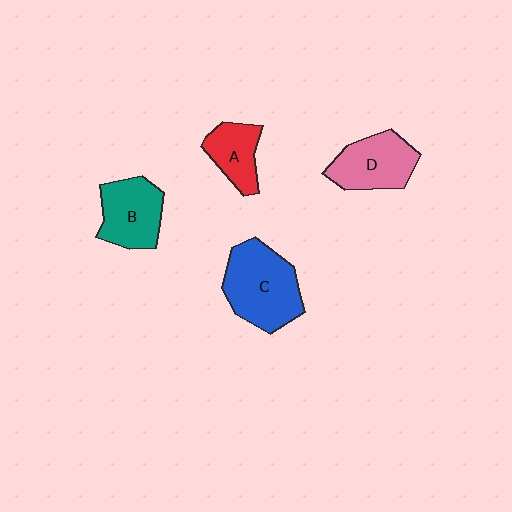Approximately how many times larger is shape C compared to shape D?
Approximately 1.3 times.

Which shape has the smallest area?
Shape A (red).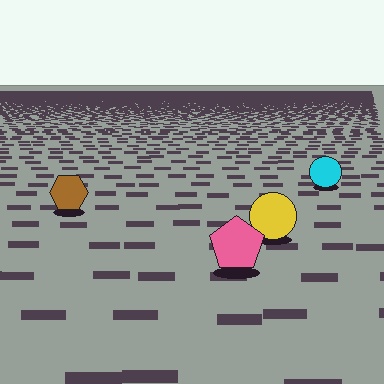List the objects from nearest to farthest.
From nearest to farthest: the pink pentagon, the yellow circle, the brown hexagon, the cyan circle.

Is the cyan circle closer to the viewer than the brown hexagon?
No. The brown hexagon is closer — you can tell from the texture gradient: the ground texture is coarser near it.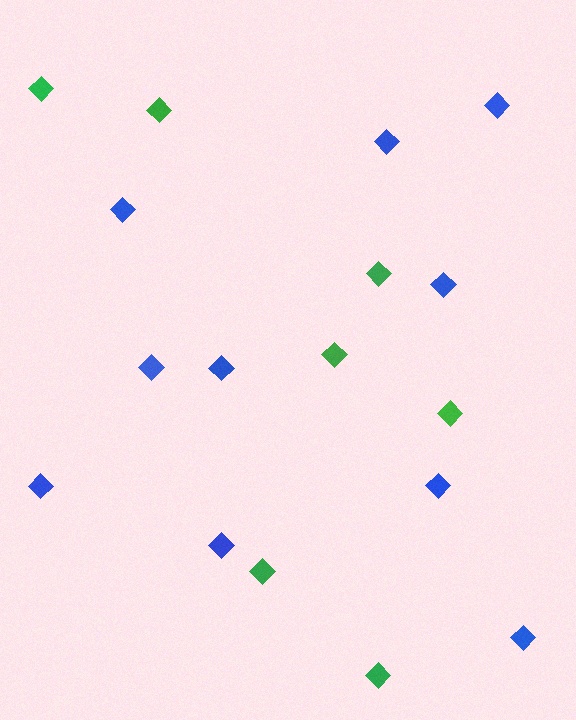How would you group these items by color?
There are 2 groups: one group of green diamonds (7) and one group of blue diamonds (10).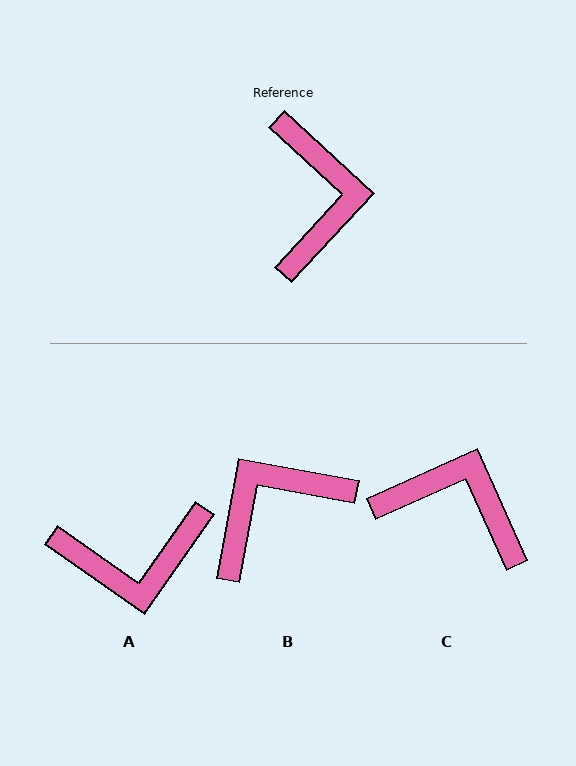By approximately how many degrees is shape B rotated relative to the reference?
Approximately 122 degrees counter-clockwise.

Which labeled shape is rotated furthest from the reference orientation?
B, about 122 degrees away.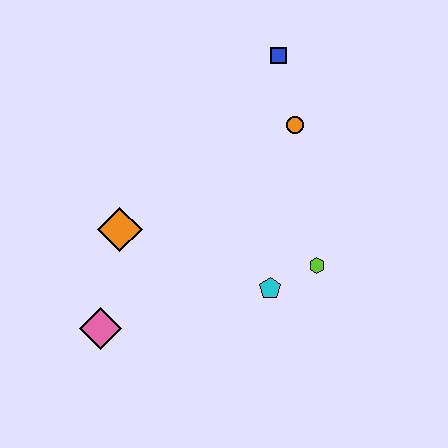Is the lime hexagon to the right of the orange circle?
Yes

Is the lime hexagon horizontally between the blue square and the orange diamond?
No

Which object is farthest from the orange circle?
The pink diamond is farthest from the orange circle.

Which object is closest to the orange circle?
The blue square is closest to the orange circle.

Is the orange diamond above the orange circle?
No